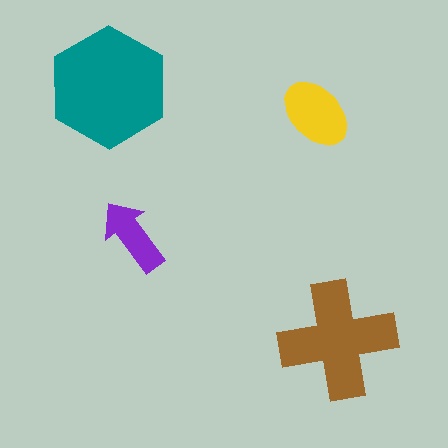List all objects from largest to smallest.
The teal hexagon, the brown cross, the yellow ellipse, the purple arrow.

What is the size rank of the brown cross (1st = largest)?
2nd.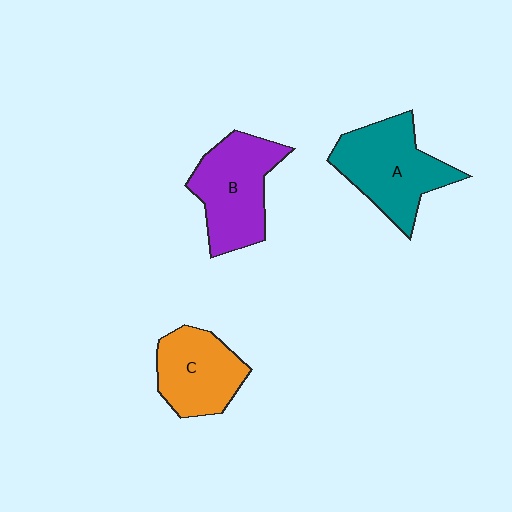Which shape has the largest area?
Shape A (teal).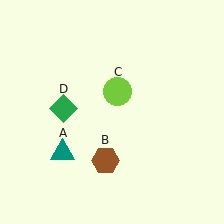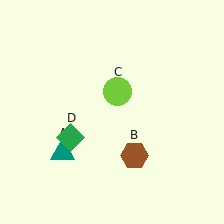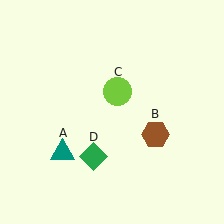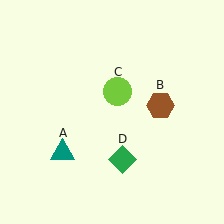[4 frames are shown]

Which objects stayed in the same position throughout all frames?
Teal triangle (object A) and lime circle (object C) remained stationary.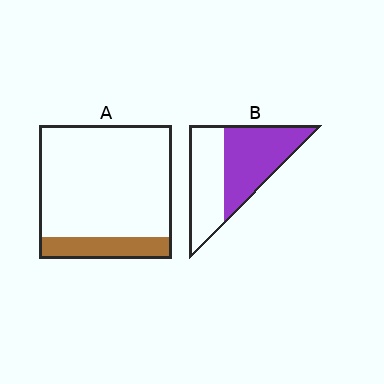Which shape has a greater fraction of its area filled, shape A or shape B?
Shape B.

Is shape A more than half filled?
No.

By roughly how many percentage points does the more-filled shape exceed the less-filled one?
By roughly 40 percentage points (B over A).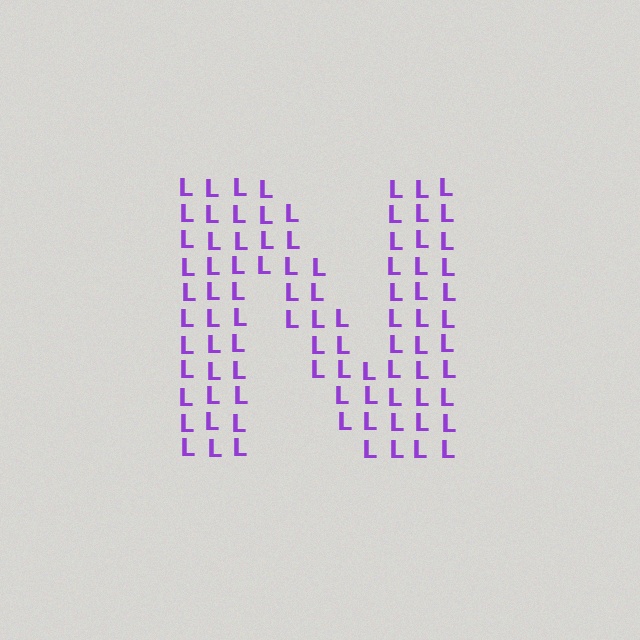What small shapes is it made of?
It is made of small letter L's.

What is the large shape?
The large shape is the letter N.